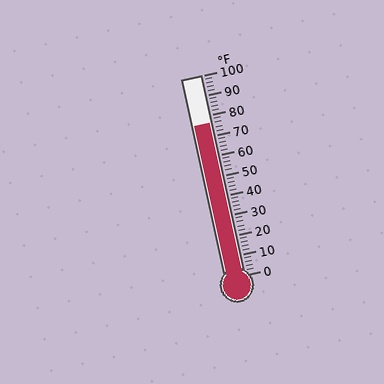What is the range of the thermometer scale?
The thermometer scale ranges from 0°F to 100°F.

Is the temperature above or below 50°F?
The temperature is above 50°F.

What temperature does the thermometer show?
The thermometer shows approximately 76°F.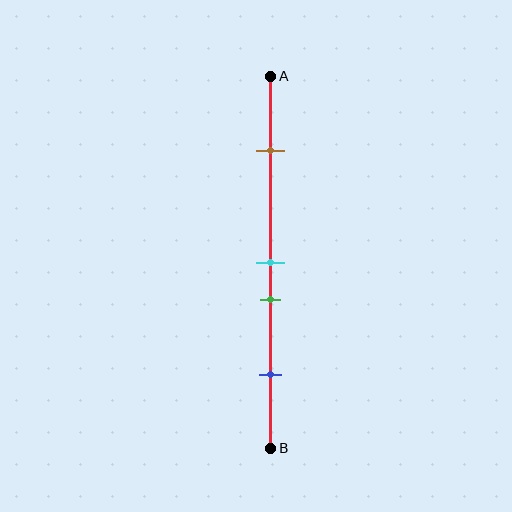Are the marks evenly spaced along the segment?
No, the marks are not evenly spaced.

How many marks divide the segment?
There are 4 marks dividing the segment.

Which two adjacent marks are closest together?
The cyan and green marks are the closest adjacent pair.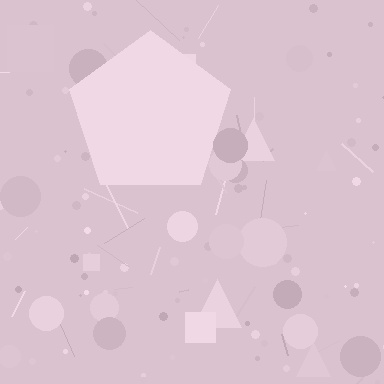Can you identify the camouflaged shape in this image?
The camouflaged shape is a pentagon.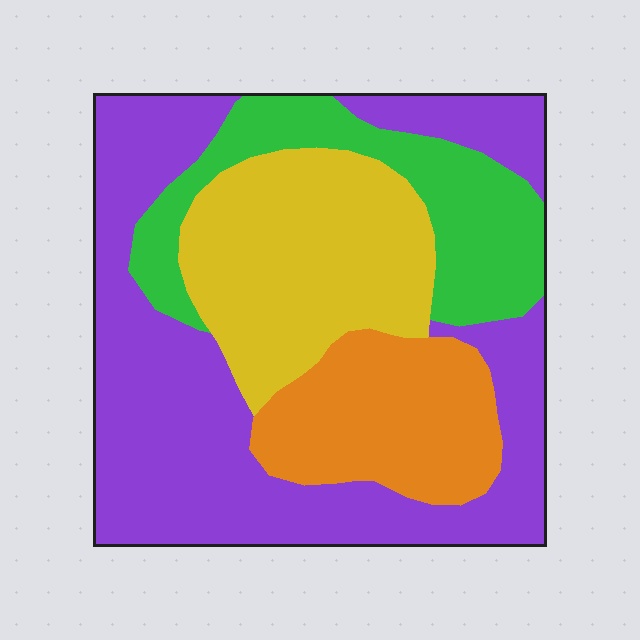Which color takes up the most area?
Purple, at roughly 45%.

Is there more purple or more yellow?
Purple.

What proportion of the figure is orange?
Orange covers about 15% of the figure.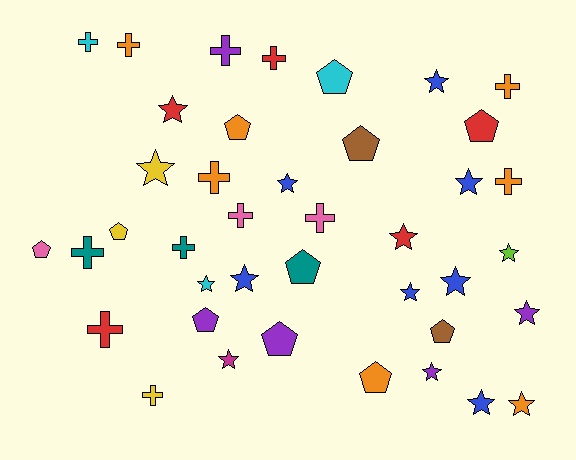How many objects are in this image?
There are 40 objects.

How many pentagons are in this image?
There are 11 pentagons.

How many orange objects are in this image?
There are 7 orange objects.